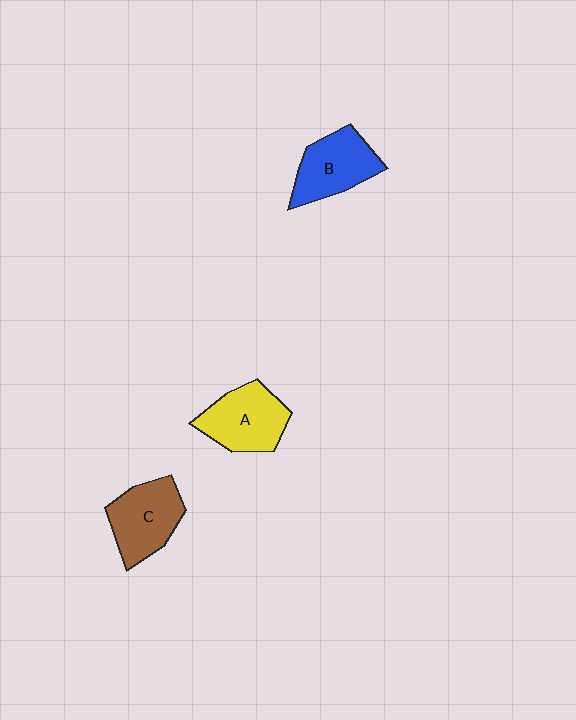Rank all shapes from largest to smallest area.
From largest to smallest: C (brown), A (yellow), B (blue).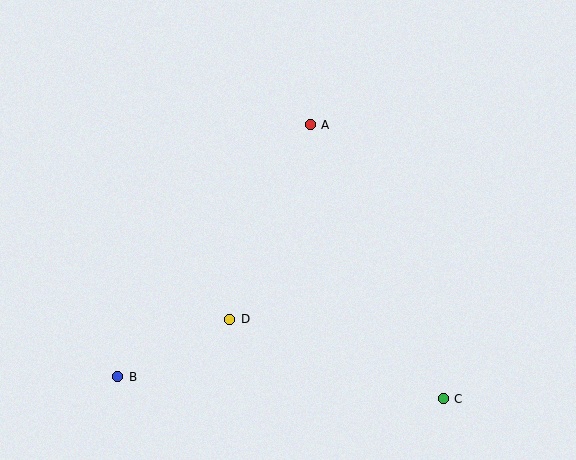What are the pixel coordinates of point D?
Point D is at (230, 320).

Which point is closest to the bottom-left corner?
Point B is closest to the bottom-left corner.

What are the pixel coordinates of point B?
Point B is at (118, 377).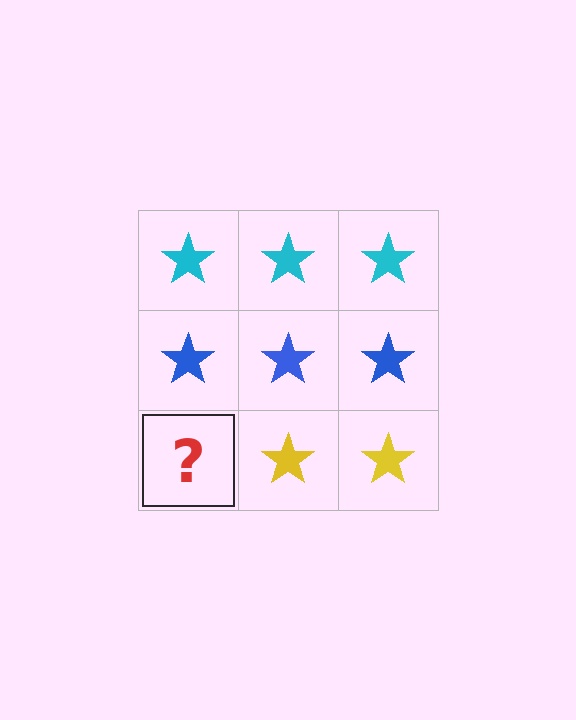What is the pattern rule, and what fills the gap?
The rule is that each row has a consistent color. The gap should be filled with a yellow star.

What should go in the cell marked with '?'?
The missing cell should contain a yellow star.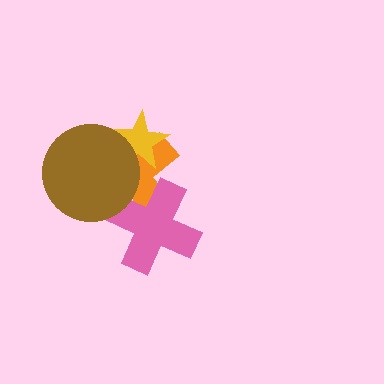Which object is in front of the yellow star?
The brown circle is in front of the yellow star.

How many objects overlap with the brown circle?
3 objects overlap with the brown circle.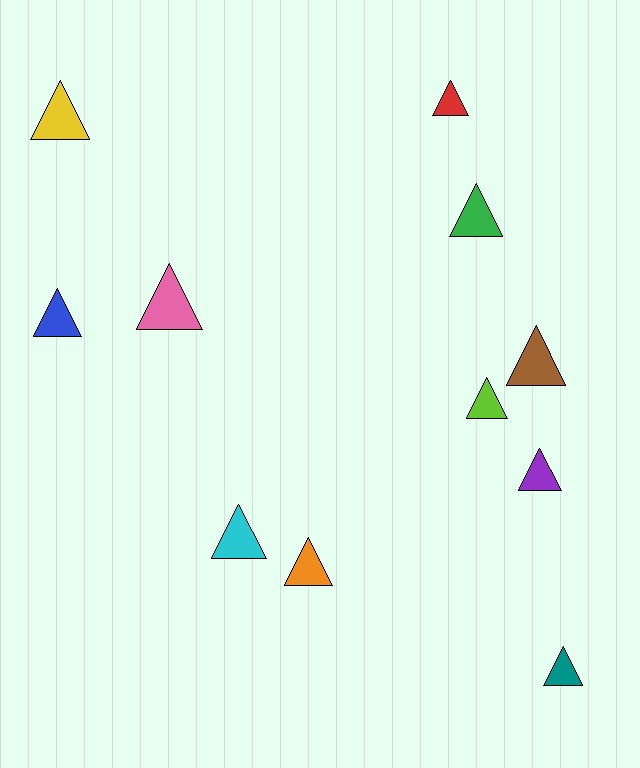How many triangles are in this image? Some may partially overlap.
There are 11 triangles.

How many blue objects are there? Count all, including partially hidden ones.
There is 1 blue object.